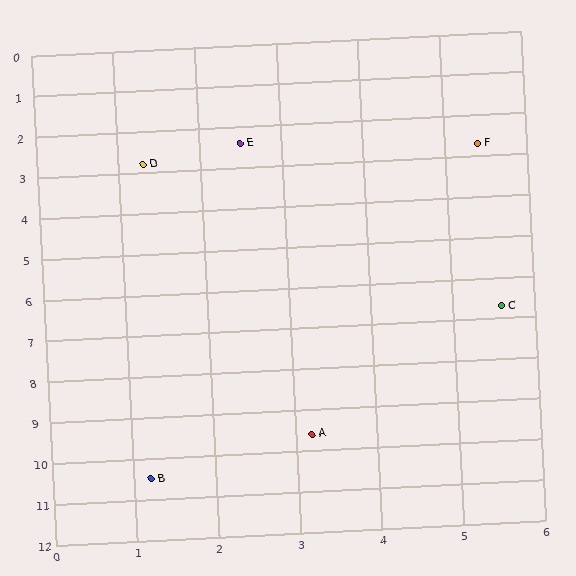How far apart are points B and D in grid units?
Points B and D are about 7.7 grid units apart.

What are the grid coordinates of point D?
Point D is at approximately (1.3, 2.8).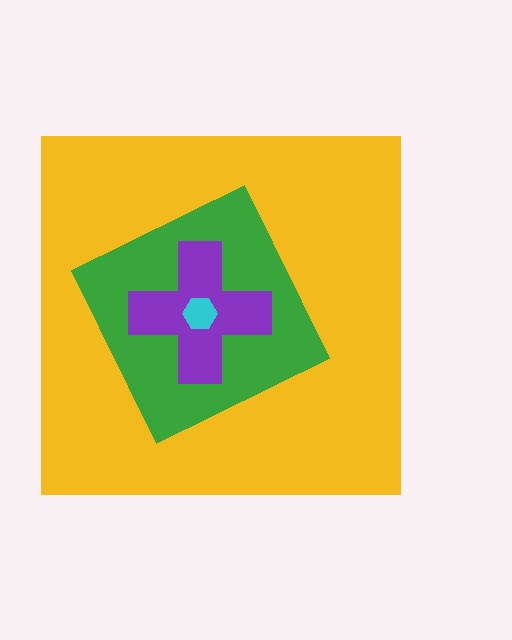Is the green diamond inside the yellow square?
Yes.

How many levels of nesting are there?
4.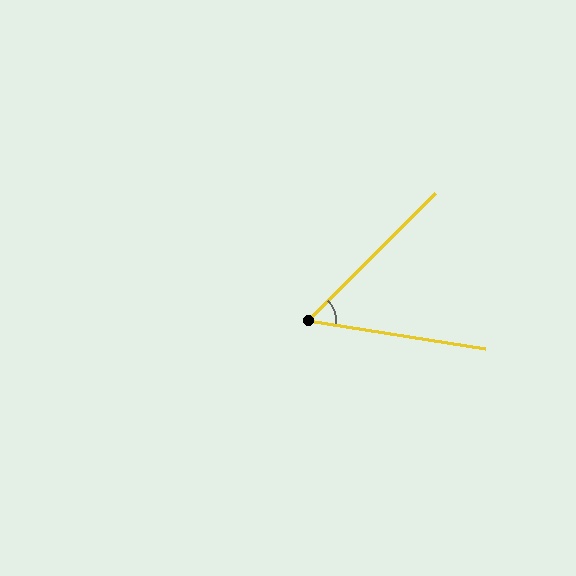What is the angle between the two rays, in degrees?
Approximately 54 degrees.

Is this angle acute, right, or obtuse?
It is acute.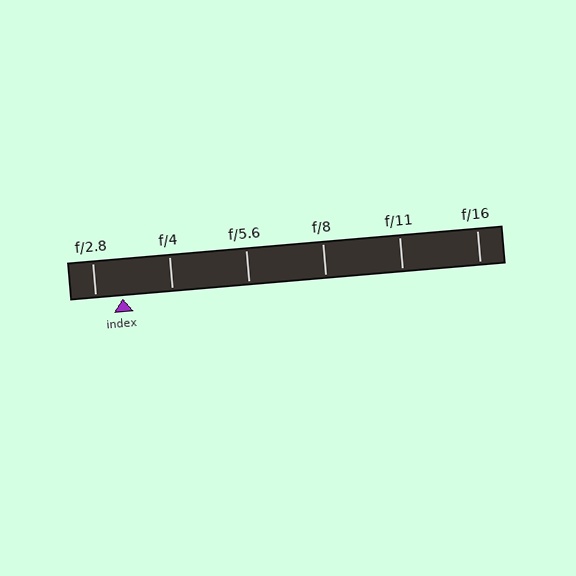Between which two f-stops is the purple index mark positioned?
The index mark is between f/2.8 and f/4.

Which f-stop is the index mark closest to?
The index mark is closest to f/2.8.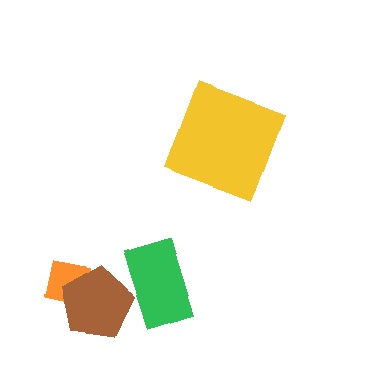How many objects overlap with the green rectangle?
1 object overlaps with the green rectangle.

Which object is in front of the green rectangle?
The brown pentagon is in front of the green rectangle.